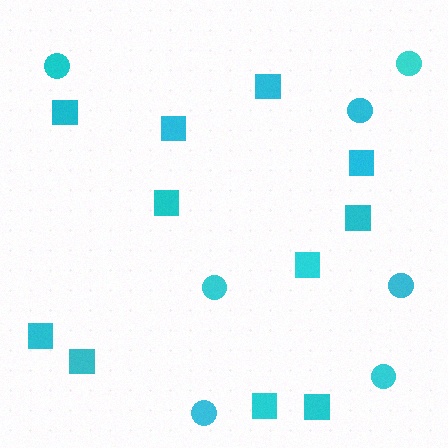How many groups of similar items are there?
There are 2 groups: one group of circles (7) and one group of squares (11).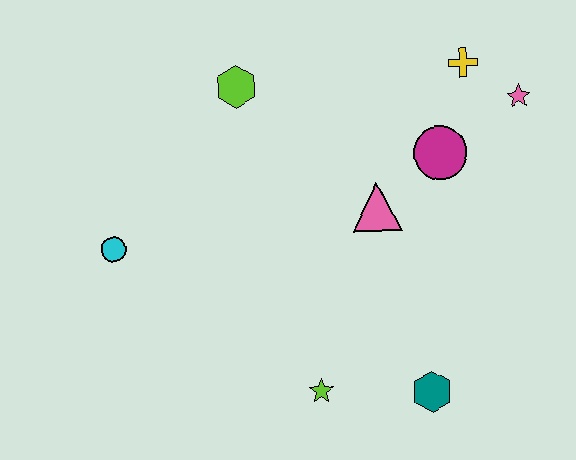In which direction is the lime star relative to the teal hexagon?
The lime star is to the left of the teal hexagon.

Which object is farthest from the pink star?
The cyan circle is farthest from the pink star.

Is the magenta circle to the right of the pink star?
No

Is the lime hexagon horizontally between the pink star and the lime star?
No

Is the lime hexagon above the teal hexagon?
Yes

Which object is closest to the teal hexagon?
The lime star is closest to the teal hexagon.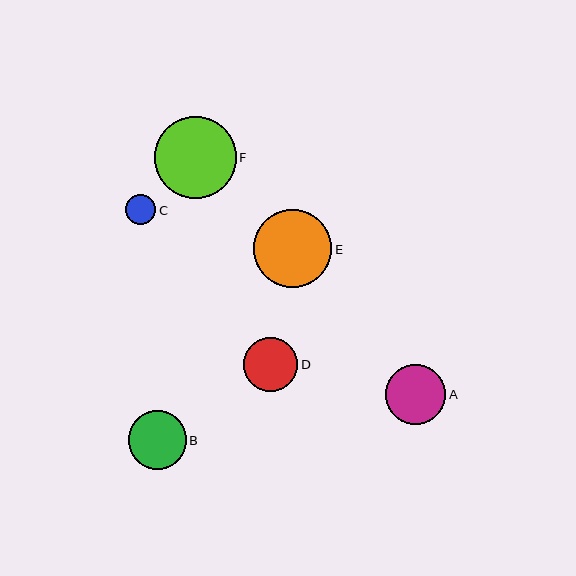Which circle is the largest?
Circle F is the largest with a size of approximately 82 pixels.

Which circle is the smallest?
Circle C is the smallest with a size of approximately 30 pixels.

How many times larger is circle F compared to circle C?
Circle F is approximately 2.7 times the size of circle C.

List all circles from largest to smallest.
From largest to smallest: F, E, A, B, D, C.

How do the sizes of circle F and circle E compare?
Circle F and circle E are approximately the same size.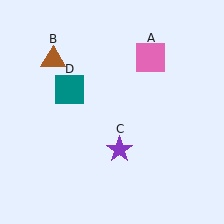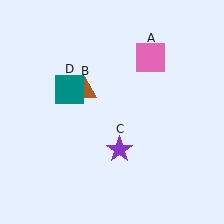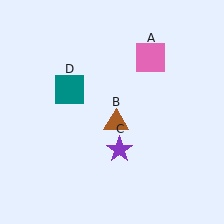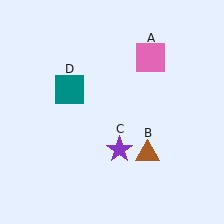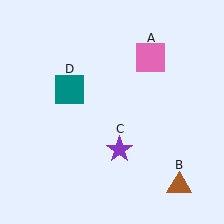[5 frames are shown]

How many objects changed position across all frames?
1 object changed position: brown triangle (object B).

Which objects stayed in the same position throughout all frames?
Pink square (object A) and purple star (object C) and teal square (object D) remained stationary.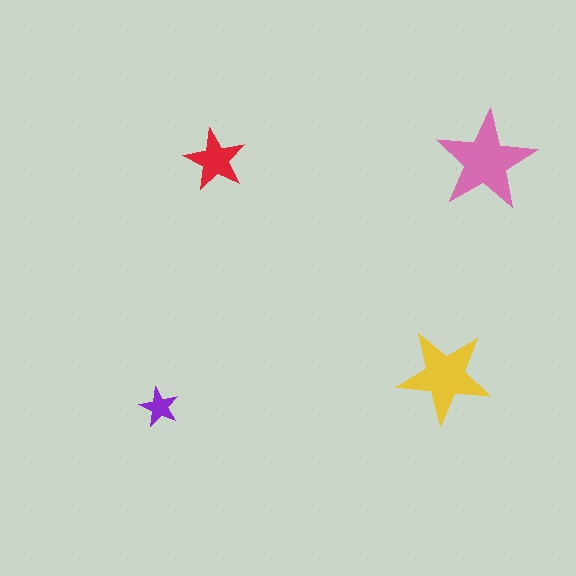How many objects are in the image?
There are 4 objects in the image.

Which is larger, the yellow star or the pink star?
The pink one.